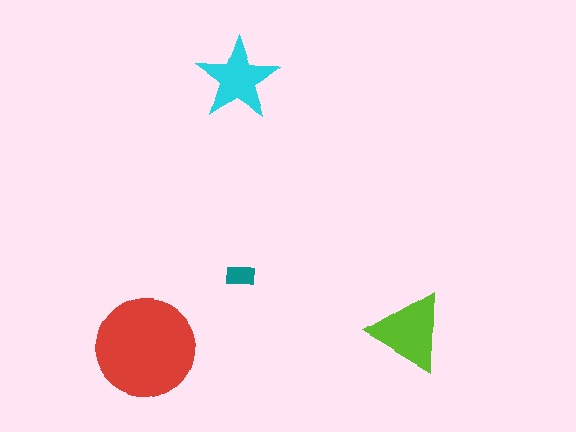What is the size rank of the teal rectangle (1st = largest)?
4th.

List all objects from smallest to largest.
The teal rectangle, the cyan star, the lime triangle, the red circle.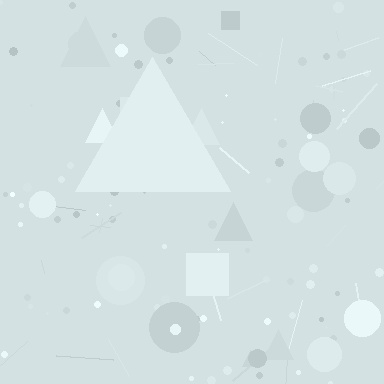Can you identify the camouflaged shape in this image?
The camouflaged shape is a triangle.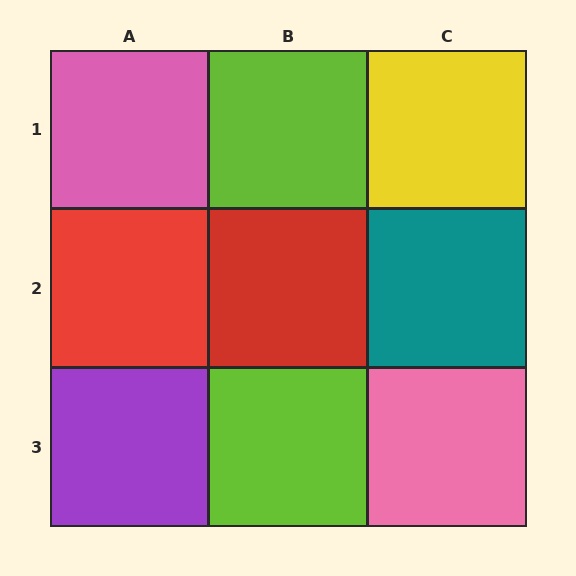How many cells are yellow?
1 cell is yellow.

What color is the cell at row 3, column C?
Pink.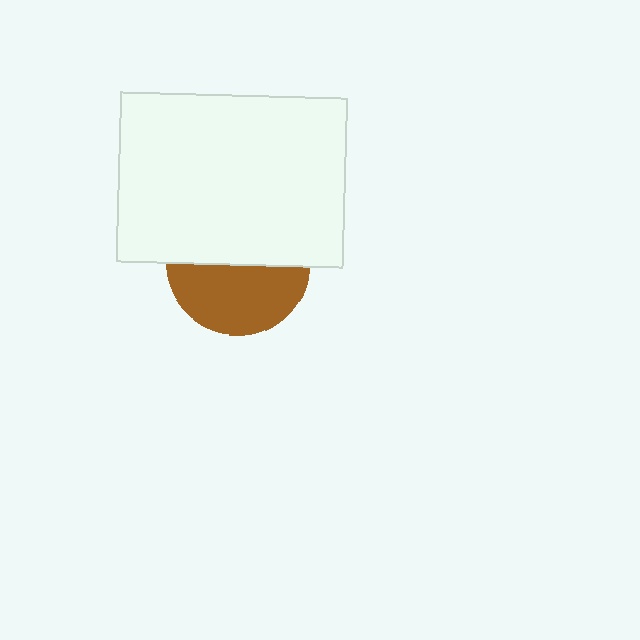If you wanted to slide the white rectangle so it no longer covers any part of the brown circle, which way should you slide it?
Slide it up — that is the most direct way to separate the two shapes.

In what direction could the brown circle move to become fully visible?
The brown circle could move down. That would shift it out from behind the white rectangle entirely.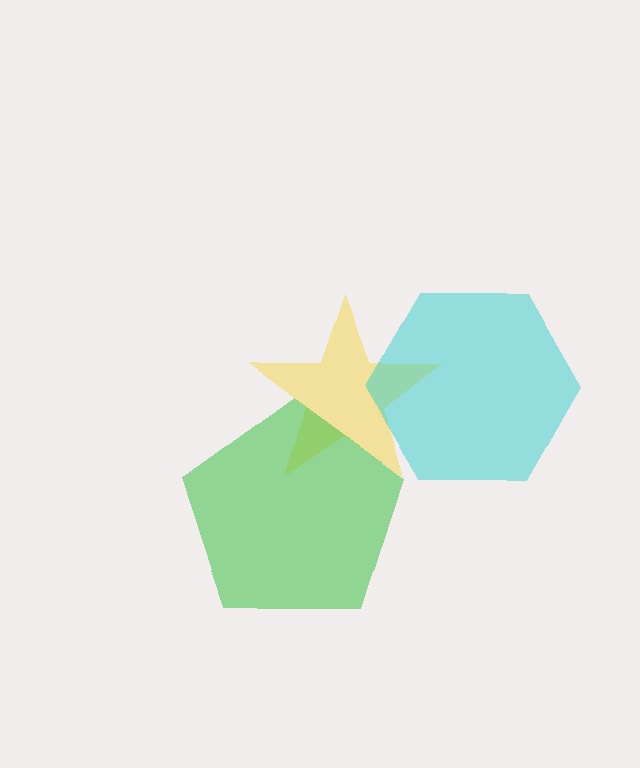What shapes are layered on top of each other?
The layered shapes are: a yellow star, a cyan hexagon, a green pentagon.